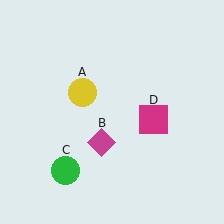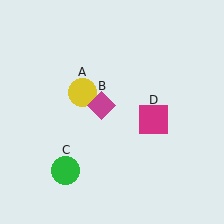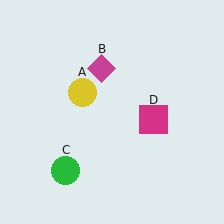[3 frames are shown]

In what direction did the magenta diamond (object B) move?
The magenta diamond (object B) moved up.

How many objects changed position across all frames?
1 object changed position: magenta diamond (object B).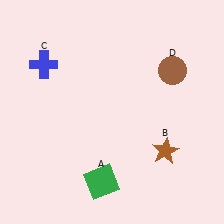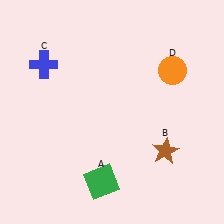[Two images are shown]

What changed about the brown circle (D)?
In Image 1, D is brown. In Image 2, it changed to orange.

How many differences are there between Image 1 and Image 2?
There is 1 difference between the two images.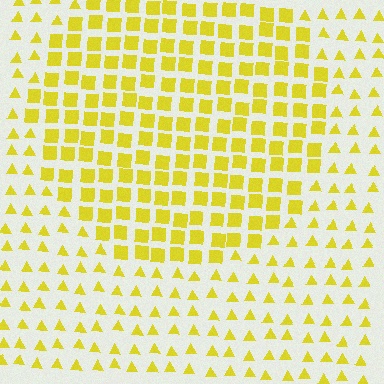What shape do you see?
I see a circle.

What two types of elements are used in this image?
The image uses squares inside the circle region and triangles outside it.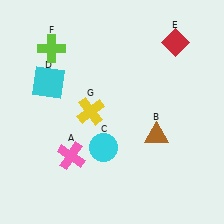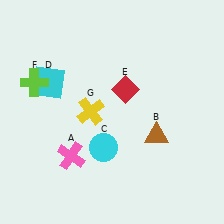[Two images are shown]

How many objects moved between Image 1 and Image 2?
2 objects moved between the two images.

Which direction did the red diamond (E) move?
The red diamond (E) moved left.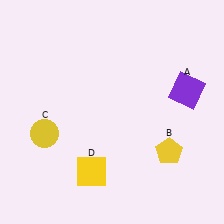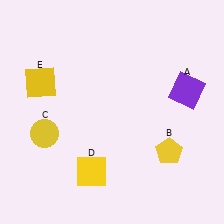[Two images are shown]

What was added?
A yellow square (E) was added in Image 2.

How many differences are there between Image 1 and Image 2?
There is 1 difference between the two images.